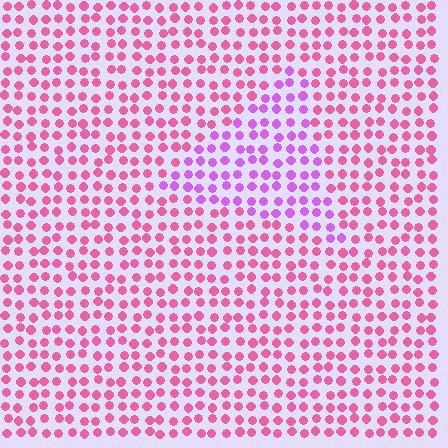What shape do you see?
I see a triangle.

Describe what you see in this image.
The image is filled with small pink elements in a uniform arrangement. A triangle-shaped region is visible where the elements are tinted to a slightly different hue, forming a subtle color boundary.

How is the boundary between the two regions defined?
The boundary is defined purely by a slight shift in hue (about 39 degrees). Spacing, size, and orientation are identical on both sides.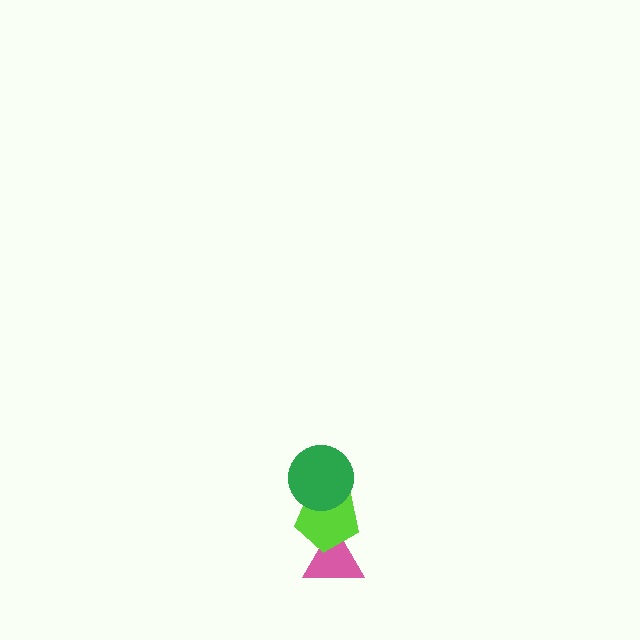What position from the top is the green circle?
The green circle is 1st from the top.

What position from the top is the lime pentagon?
The lime pentagon is 2nd from the top.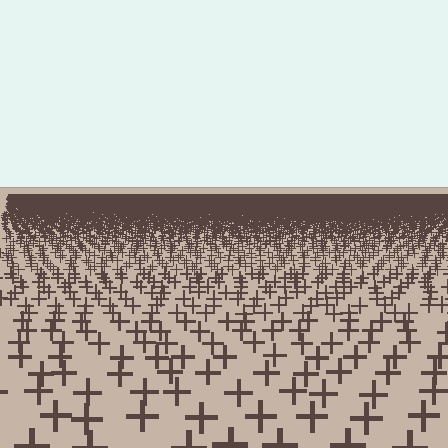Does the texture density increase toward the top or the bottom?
Density increases toward the top.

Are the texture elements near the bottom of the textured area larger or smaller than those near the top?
Larger. Near the bottom, elements are closer to the viewer and appear at a bigger on-screen size.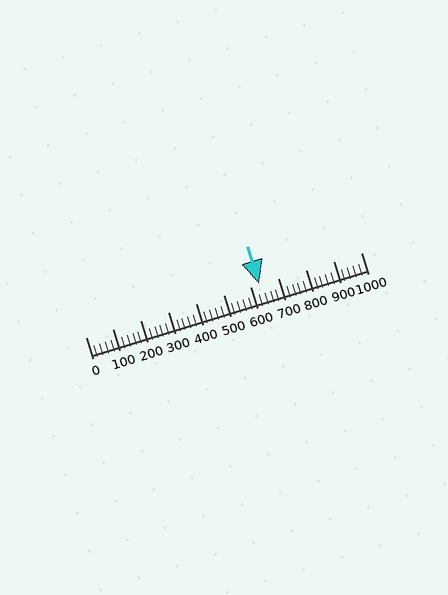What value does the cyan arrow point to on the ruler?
The cyan arrow points to approximately 630.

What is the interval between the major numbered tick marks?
The major tick marks are spaced 100 units apart.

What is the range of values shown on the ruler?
The ruler shows values from 0 to 1000.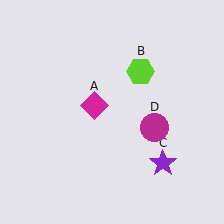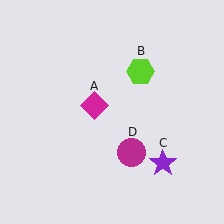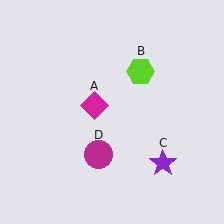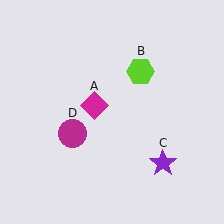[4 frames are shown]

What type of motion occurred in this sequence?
The magenta circle (object D) rotated clockwise around the center of the scene.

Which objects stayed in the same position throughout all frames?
Magenta diamond (object A) and lime hexagon (object B) and purple star (object C) remained stationary.